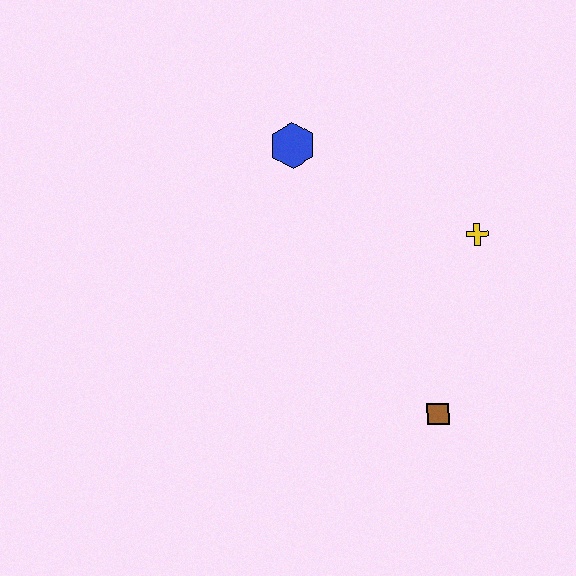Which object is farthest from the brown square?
The blue hexagon is farthest from the brown square.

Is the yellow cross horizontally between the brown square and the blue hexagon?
No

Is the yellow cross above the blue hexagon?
No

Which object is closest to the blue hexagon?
The yellow cross is closest to the blue hexagon.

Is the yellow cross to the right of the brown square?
Yes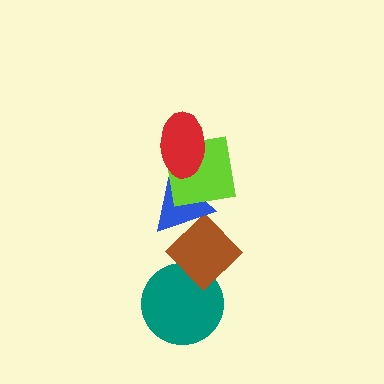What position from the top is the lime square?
The lime square is 2nd from the top.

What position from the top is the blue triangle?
The blue triangle is 3rd from the top.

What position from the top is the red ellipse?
The red ellipse is 1st from the top.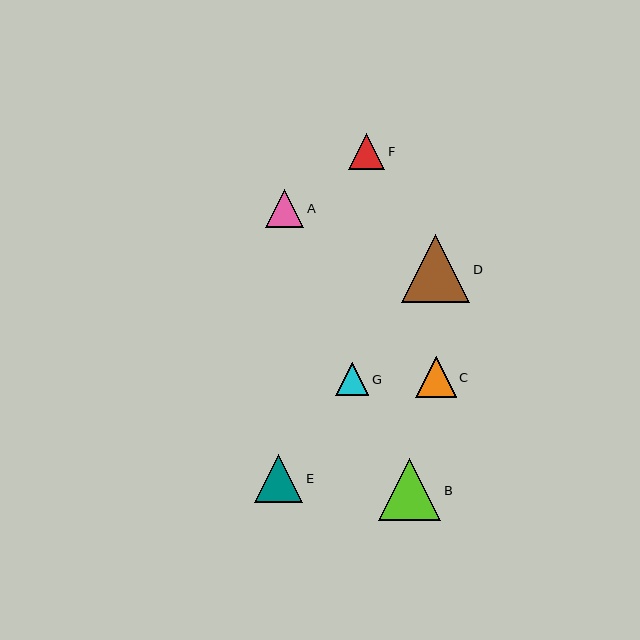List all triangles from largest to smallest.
From largest to smallest: D, B, E, C, A, F, G.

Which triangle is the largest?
Triangle D is the largest with a size of approximately 69 pixels.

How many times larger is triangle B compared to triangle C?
Triangle B is approximately 1.5 times the size of triangle C.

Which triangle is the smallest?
Triangle G is the smallest with a size of approximately 33 pixels.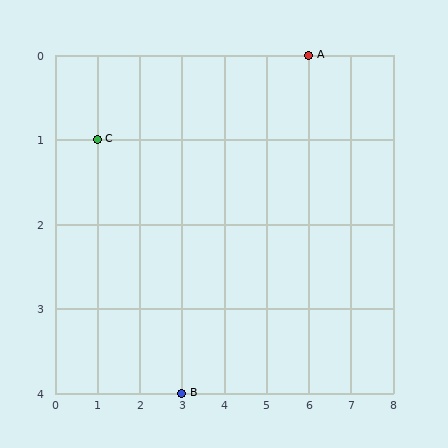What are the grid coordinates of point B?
Point B is at grid coordinates (3, 4).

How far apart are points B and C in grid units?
Points B and C are 2 columns and 3 rows apart (about 3.6 grid units diagonally).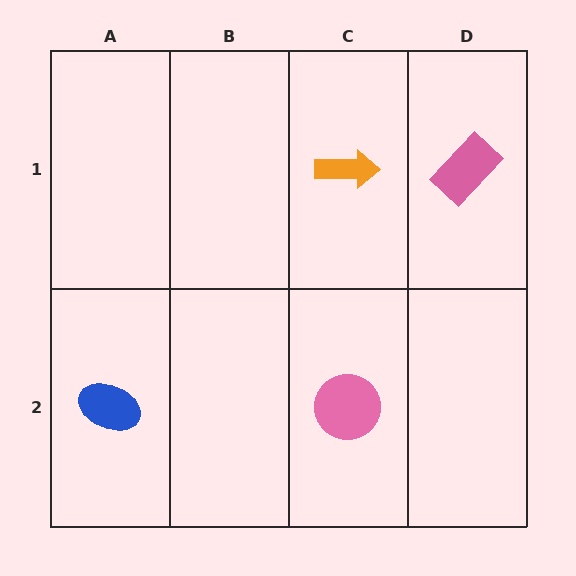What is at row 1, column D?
A pink rectangle.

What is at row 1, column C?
An orange arrow.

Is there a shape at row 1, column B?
No, that cell is empty.